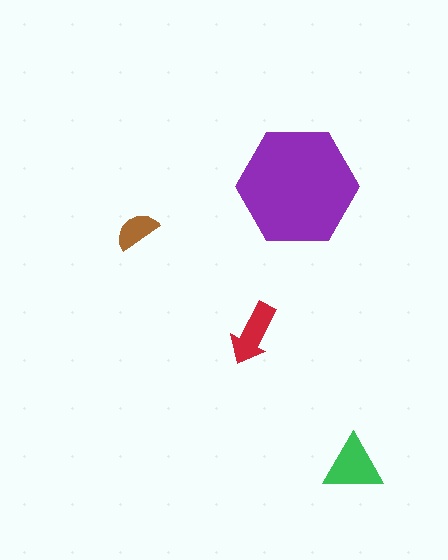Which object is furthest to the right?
The green triangle is rightmost.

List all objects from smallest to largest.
The brown semicircle, the red arrow, the green triangle, the purple hexagon.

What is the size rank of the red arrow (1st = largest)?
3rd.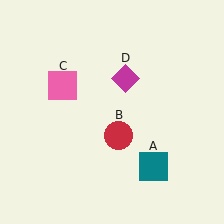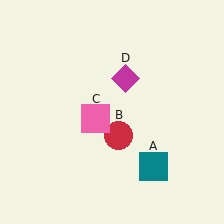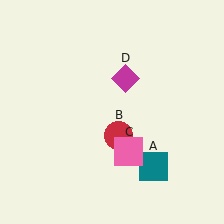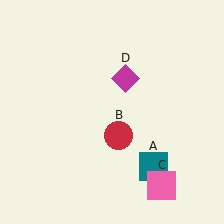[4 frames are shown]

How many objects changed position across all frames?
1 object changed position: pink square (object C).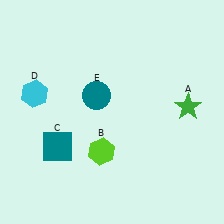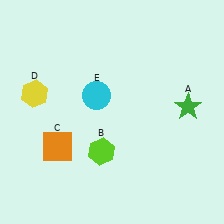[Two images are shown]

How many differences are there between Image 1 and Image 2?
There are 3 differences between the two images.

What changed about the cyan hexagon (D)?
In Image 1, D is cyan. In Image 2, it changed to yellow.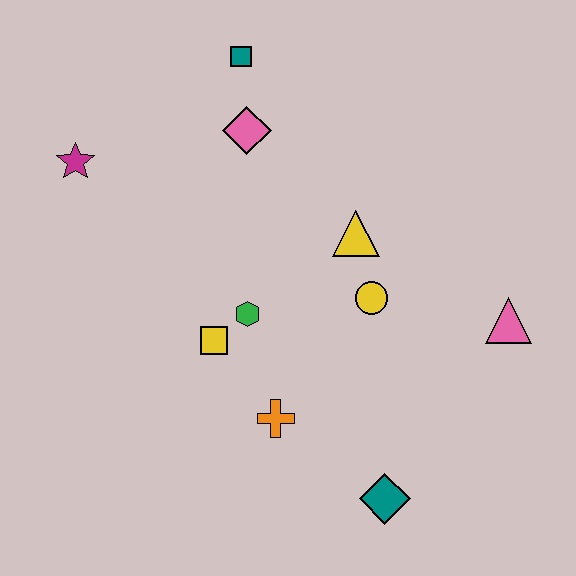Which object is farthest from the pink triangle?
The magenta star is farthest from the pink triangle.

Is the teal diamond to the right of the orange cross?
Yes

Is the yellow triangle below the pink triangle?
No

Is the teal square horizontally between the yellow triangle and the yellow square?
Yes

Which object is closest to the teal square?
The pink diamond is closest to the teal square.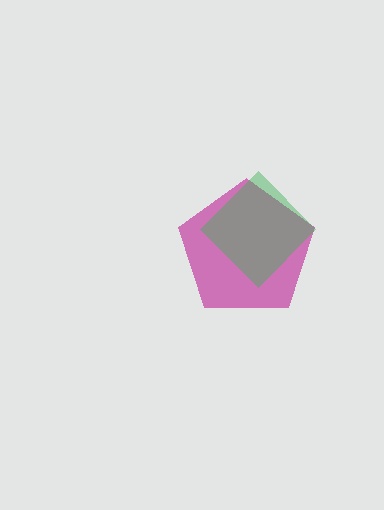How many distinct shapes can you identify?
There are 2 distinct shapes: a magenta pentagon, a green diamond.